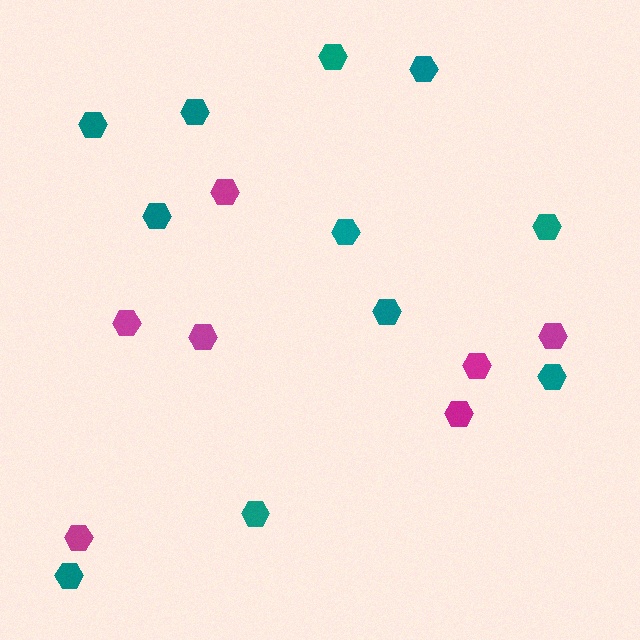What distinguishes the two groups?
There are 2 groups: one group of teal hexagons (11) and one group of magenta hexagons (7).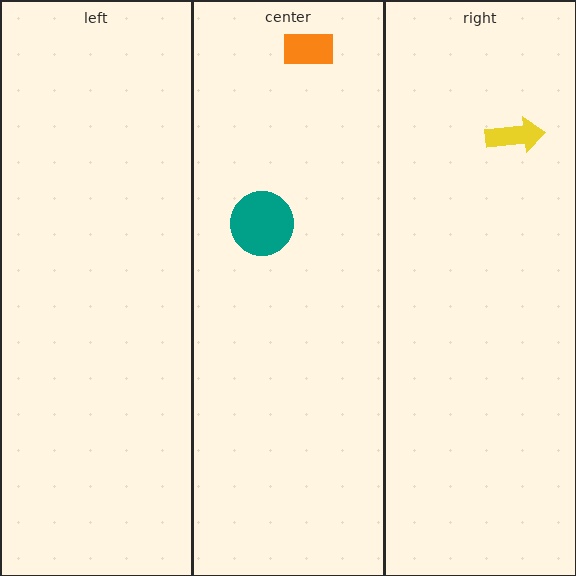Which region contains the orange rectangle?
The center region.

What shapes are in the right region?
The yellow arrow.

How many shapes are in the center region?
2.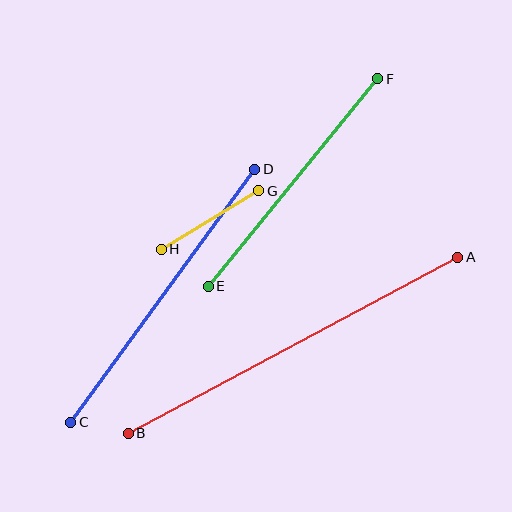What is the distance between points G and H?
The distance is approximately 114 pixels.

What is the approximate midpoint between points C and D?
The midpoint is at approximately (163, 296) pixels.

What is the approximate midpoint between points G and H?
The midpoint is at approximately (210, 220) pixels.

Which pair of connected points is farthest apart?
Points A and B are farthest apart.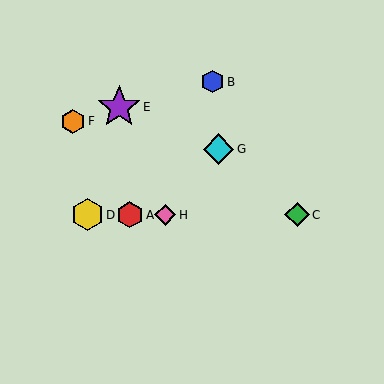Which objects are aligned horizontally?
Objects A, C, D, H are aligned horizontally.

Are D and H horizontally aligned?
Yes, both are at y≈215.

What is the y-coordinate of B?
Object B is at y≈82.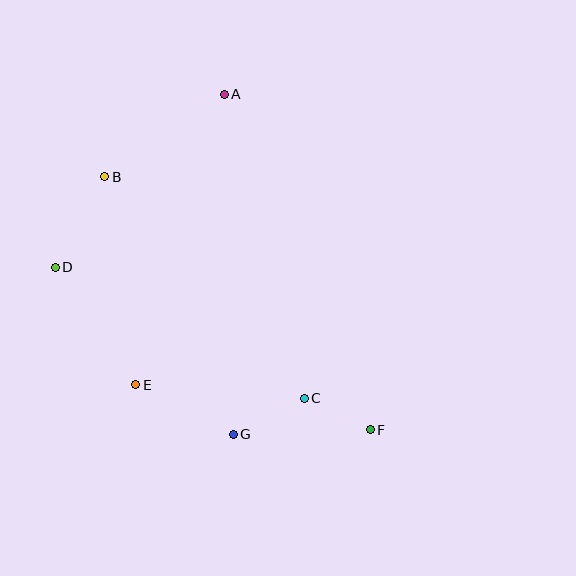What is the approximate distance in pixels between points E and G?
The distance between E and G is approximately 110 pixels.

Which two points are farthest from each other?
Points B and F are farthest from each other.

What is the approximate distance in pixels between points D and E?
The distance between D and E is approximately 142 pixels.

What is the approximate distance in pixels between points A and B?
The distance between A and B is approximately 145 pixels.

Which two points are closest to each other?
Points C and F are closest to each other.